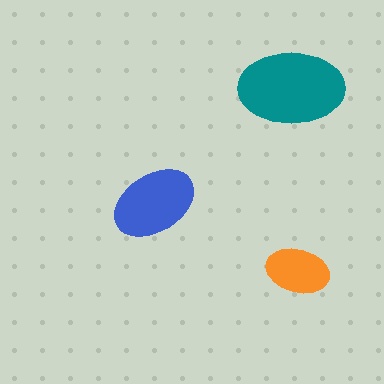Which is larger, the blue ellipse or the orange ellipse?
The blue one.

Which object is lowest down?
The orange ellipse is bottommost.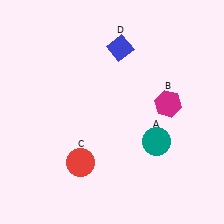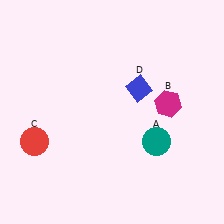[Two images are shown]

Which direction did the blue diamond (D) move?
The blue diamond (D) moved down.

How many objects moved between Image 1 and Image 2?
2 objects moved between the two images.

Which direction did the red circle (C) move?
The red circle (C) moved left.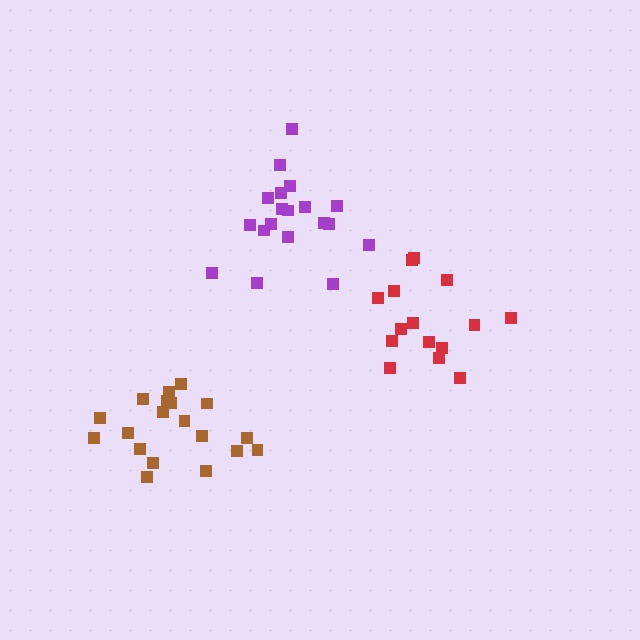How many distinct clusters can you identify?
There are 3 distinct clusters.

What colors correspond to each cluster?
The clusters are colored: purple, red, brown.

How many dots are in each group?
Group 1: 19 dots, Group 2: 15 dots, Group 3: 19 dots (53 total).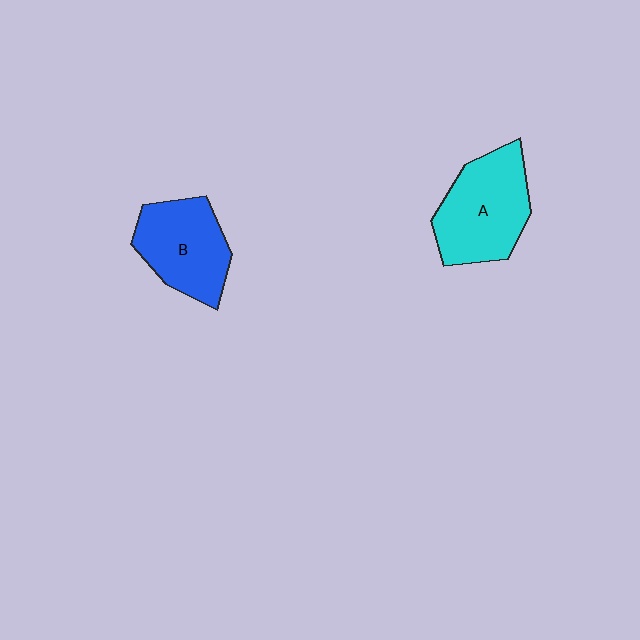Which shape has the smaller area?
Shape B (blue).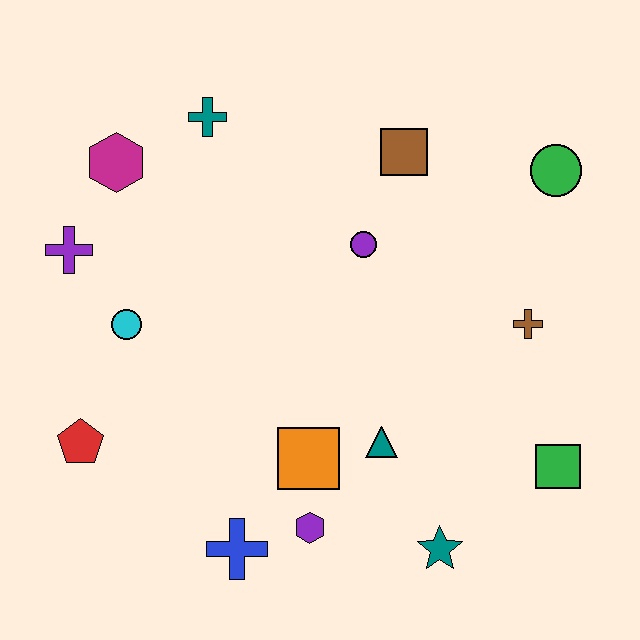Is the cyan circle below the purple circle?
Yes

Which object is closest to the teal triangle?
The orange square is closest to the teal triangle.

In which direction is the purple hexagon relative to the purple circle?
The purple hexagon is below the purple circle.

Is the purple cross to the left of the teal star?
Yes